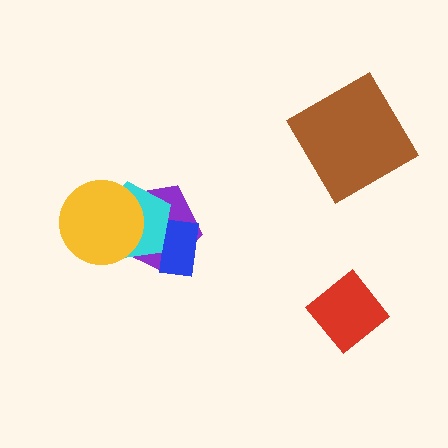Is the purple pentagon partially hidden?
Yes, it is partially covered by another shape.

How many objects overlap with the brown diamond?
0 objects overlap with the brown diamond.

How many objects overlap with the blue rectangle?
2 objects overlap with the blue rectangle.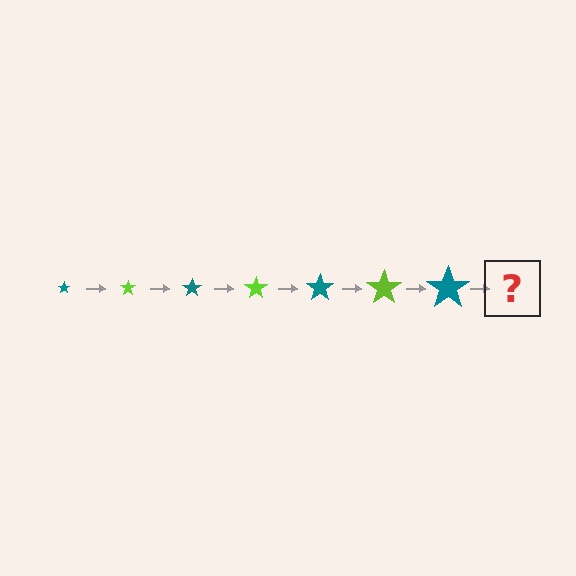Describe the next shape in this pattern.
It should be a lime star, larger than the previous one.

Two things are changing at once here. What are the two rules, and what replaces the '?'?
The two rules are that the star grows larger each step and the color cycles through teal and lime. The '?' should be a lime star, larger than the previous one.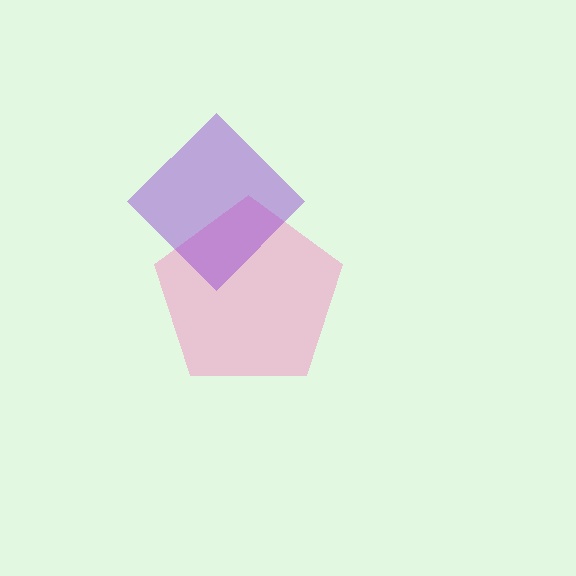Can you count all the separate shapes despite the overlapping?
Yes, there are 2 separate shapes.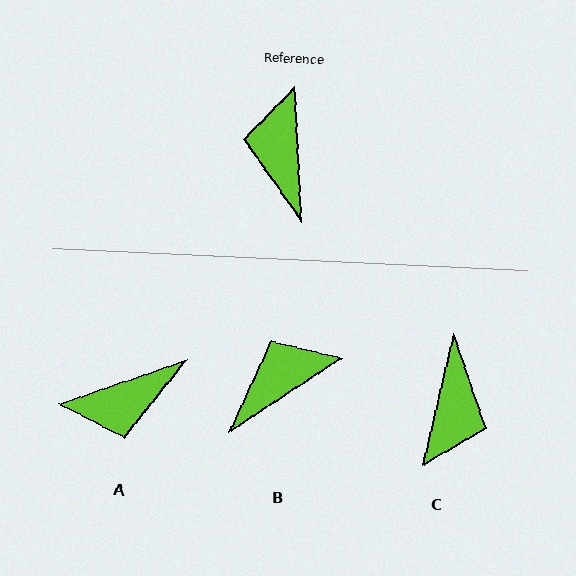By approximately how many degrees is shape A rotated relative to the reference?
Approximately 106 degrees counter-clockwise.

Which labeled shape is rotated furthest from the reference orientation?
C, about 164 degrees away.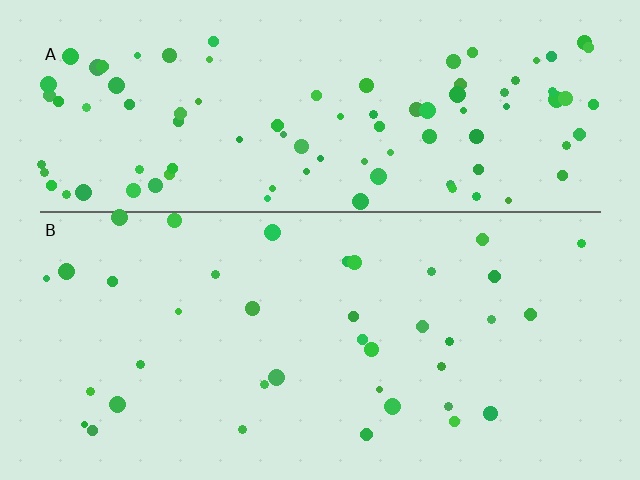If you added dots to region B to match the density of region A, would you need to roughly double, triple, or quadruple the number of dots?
Approximately triple.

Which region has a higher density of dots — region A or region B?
A (the top).